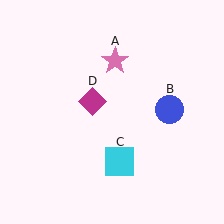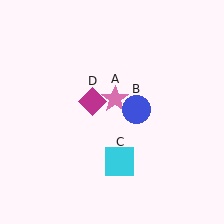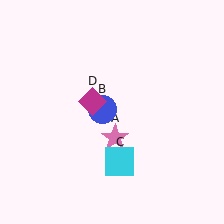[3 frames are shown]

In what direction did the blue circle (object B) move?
The blue circle (object B) moved left.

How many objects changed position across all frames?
2 objects changed position: pink star (object A), blue circle (object B).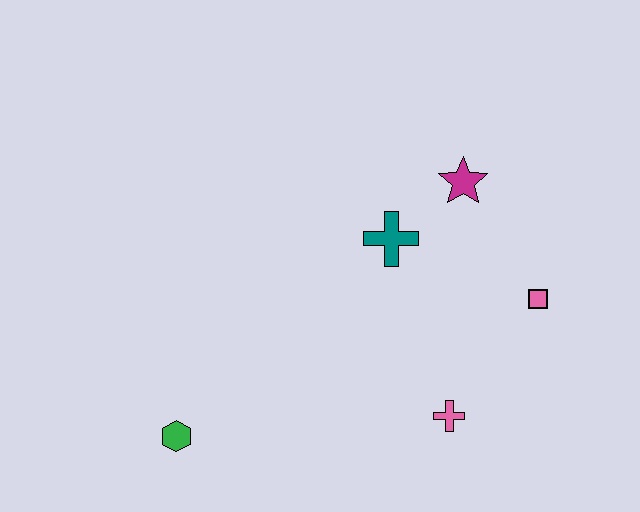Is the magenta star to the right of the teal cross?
Yes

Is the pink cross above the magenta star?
No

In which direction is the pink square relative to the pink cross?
The pink square is above the pink cross.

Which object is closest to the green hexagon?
The pink cross is closest to the green hexagon.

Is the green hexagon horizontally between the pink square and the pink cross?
No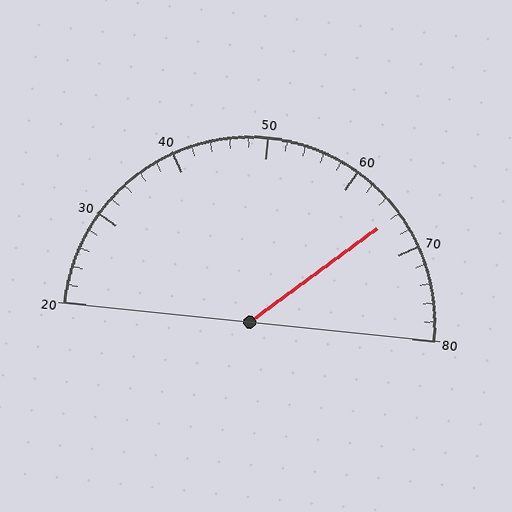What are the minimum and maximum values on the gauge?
The gauge ranges from 20 to 80.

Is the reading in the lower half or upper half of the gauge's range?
The reading is in the upper half of the range (20 to 80).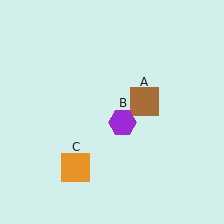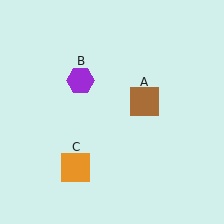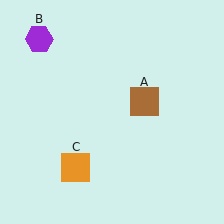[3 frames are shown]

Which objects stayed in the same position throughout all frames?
Brown square (object A) and orange square (object C) remained stationary.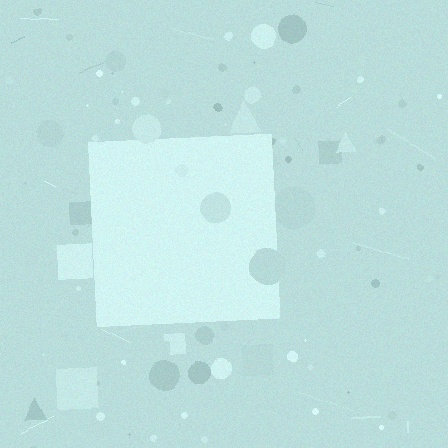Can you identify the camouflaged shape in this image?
The camouflaged shape is a square.